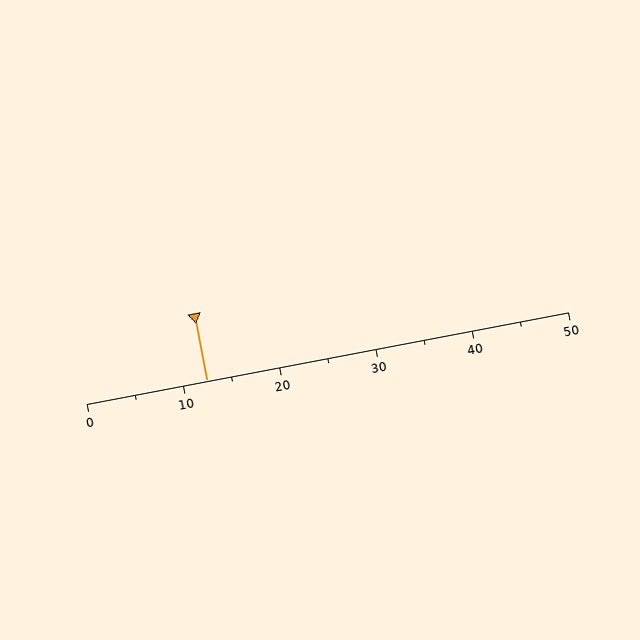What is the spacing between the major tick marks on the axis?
The major ticks are spaced 10 apart.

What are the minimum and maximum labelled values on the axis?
The axis runs from 0 to 50.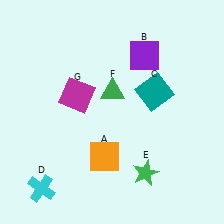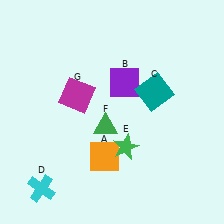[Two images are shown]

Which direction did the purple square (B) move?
The purple square (B) moved down.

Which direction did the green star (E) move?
The green star (E) moved up.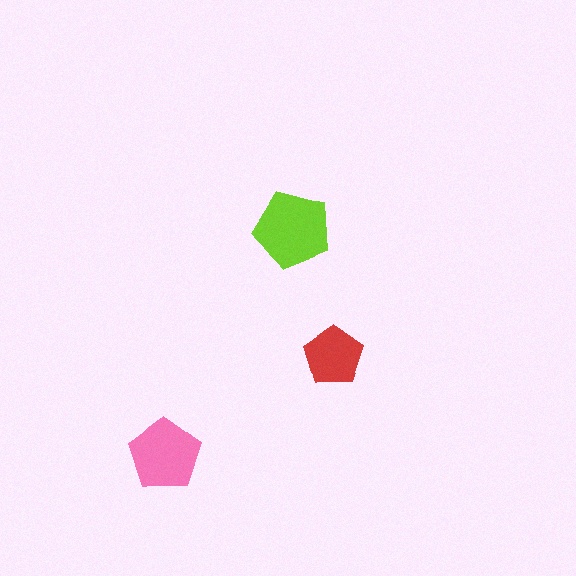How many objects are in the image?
There are 3 objects in the image.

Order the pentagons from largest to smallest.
the lime one, the pink one, the red one.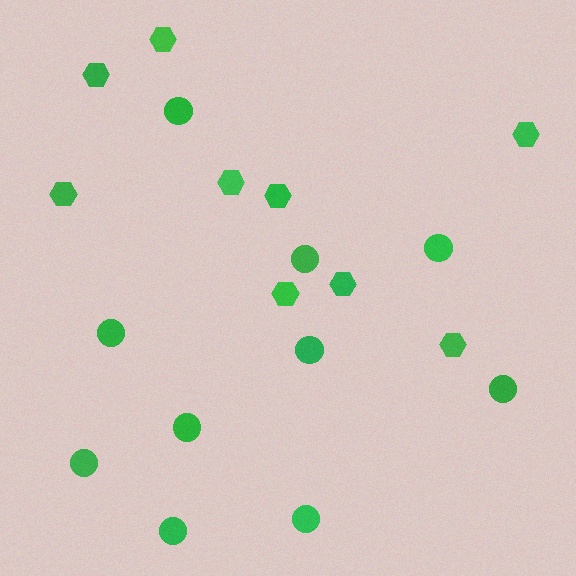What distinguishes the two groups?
There are 2 groups: one group of hexagons (9) and one group of circles (10).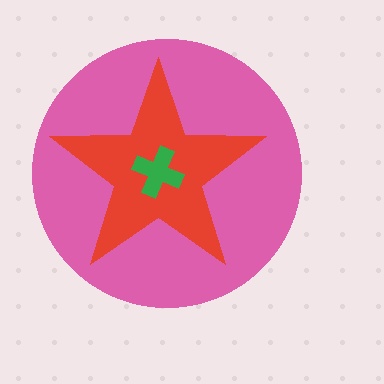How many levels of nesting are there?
3.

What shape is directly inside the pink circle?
The red star.